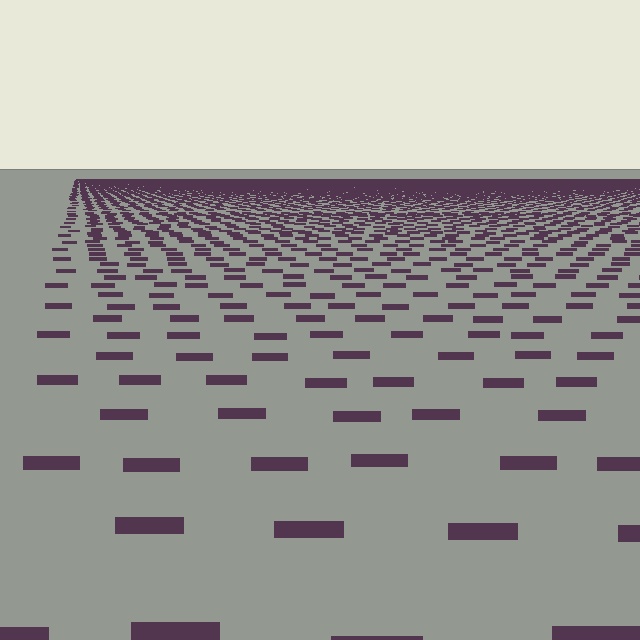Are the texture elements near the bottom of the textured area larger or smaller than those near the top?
Larger. Near the bottom, elements are closer to the viewer and appear at a bigger on-screen size.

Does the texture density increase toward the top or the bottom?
Density increases toward the top.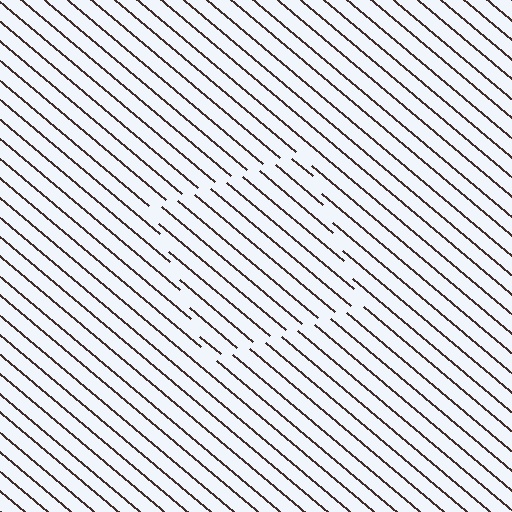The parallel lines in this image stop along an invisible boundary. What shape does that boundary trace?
An illusory square. The interior of the shape contains the same grating, shifted by half a period — the contour is defined by the phase discontinuity where line-ends from the inner and outer gratings abut.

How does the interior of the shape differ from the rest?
The interior of the shape contains the same grating, shifted by half a period — the contour is defined by the phase discontinuity where line-ends from the inner and outer gratings abut.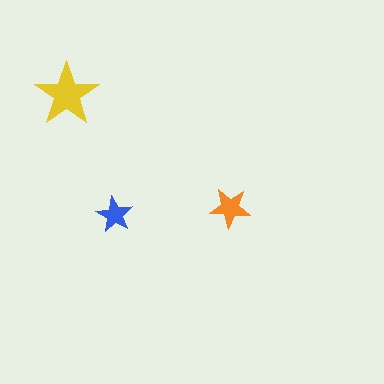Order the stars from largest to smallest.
the yellow one, the orange one, the blue one.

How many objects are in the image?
There are 3 objects in the image.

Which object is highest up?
The yellow star is topmost.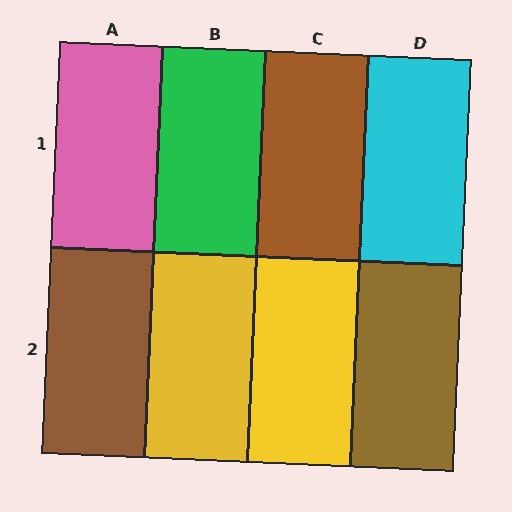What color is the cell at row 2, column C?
Yellow.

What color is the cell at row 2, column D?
Brown.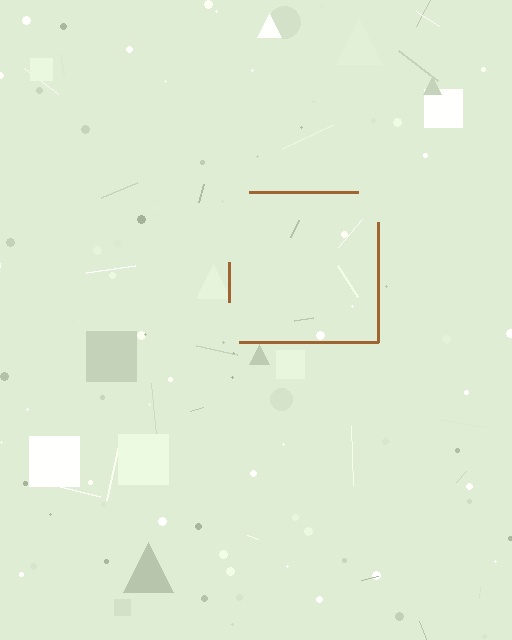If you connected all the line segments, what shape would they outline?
They would outline a square.